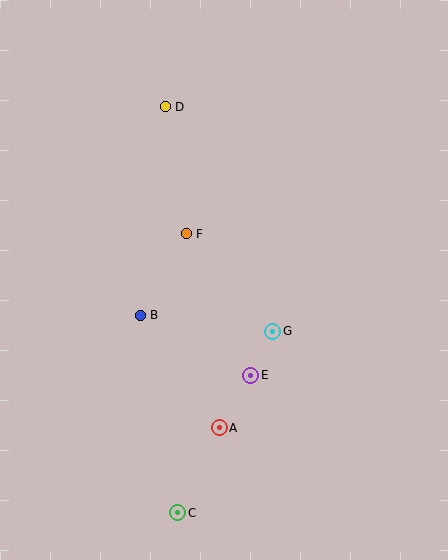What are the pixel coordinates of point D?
Point D is at (165, 107).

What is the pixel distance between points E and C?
The distance between E and C is 156 pixels.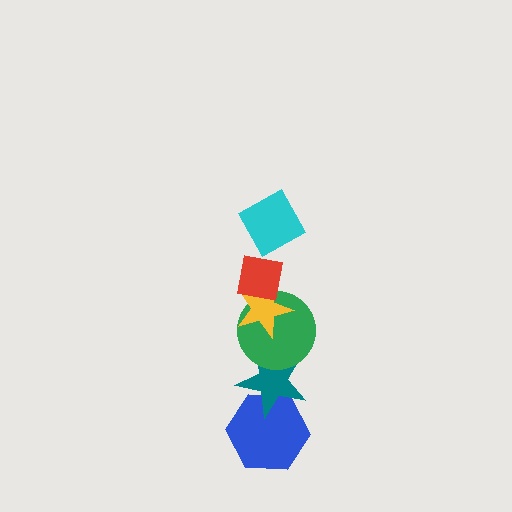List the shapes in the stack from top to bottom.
From top to bottom: the cyan diamond, the red square, the yellow star, the green circle, the teal star, the blue hexagon.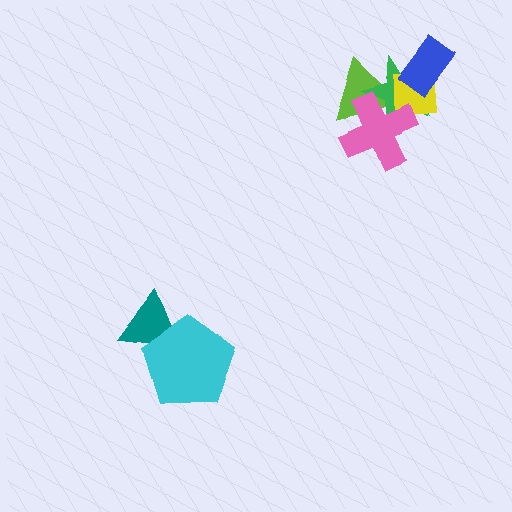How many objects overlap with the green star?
4 objects overlap with the green star.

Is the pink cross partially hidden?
No, no other shape covers it.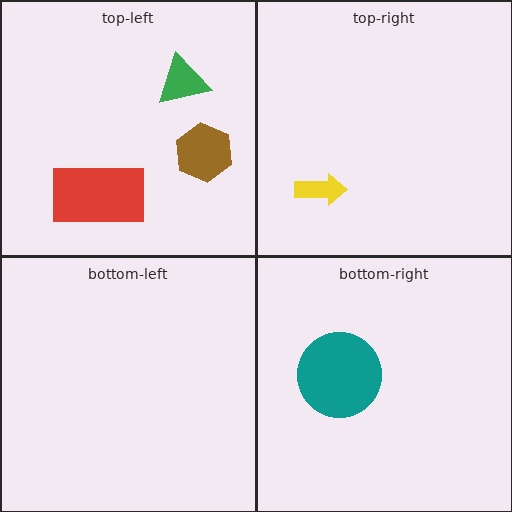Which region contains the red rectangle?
The top-left region.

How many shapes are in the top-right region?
1.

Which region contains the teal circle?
The bottom-right region.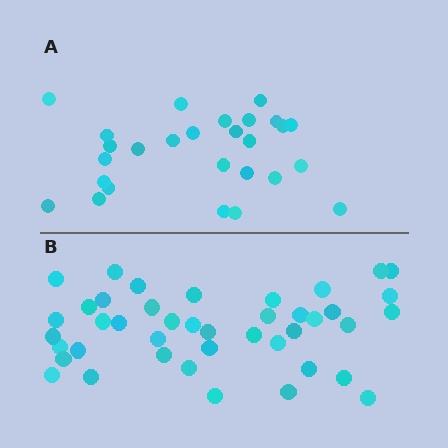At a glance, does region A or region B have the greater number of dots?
Region B (the bottom region) has more dots.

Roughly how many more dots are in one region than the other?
Region B has approximately 15 more dots than region A.